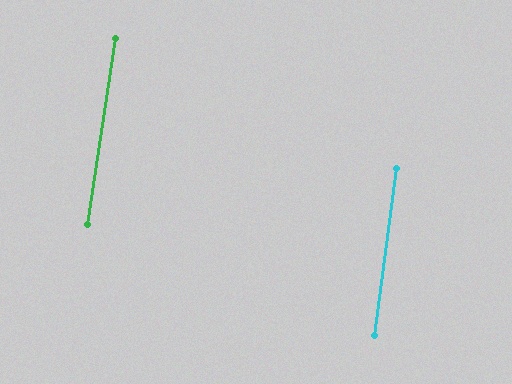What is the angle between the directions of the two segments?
Approximately 1 degree.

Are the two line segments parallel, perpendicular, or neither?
Parallel — their directions differ by only 1.1°.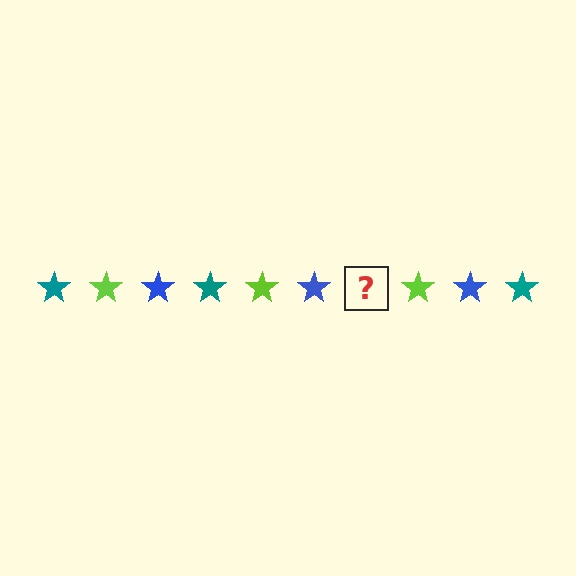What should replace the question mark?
The question mark should be replaced with a teal star.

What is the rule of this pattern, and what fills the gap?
The rule is that the pattern cycles through teal, lime, blue stars. The gap should be filled with a teal star.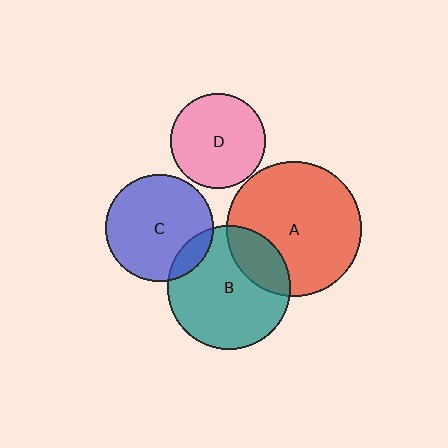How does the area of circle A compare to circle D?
Approximately 2.0 times.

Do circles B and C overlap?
Yes.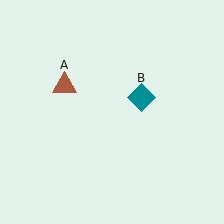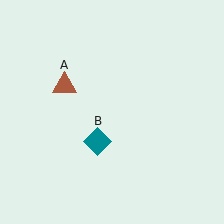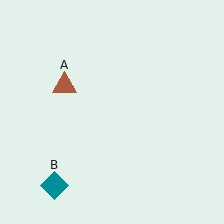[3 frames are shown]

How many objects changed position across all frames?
1 object changed position: teal diamond (object B).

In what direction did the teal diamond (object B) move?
The teal diamond (object B) moved down and to the left.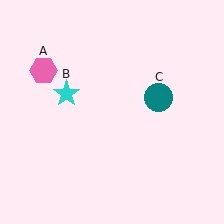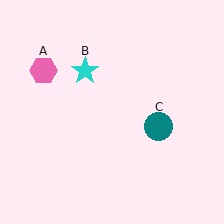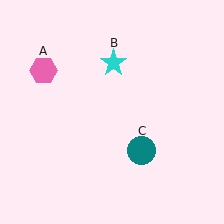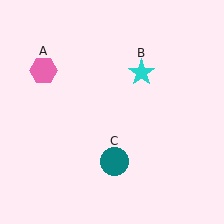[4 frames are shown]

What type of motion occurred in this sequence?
The cyan star (object B), teal circle (object C) rotated clockwise around the center of the scene.